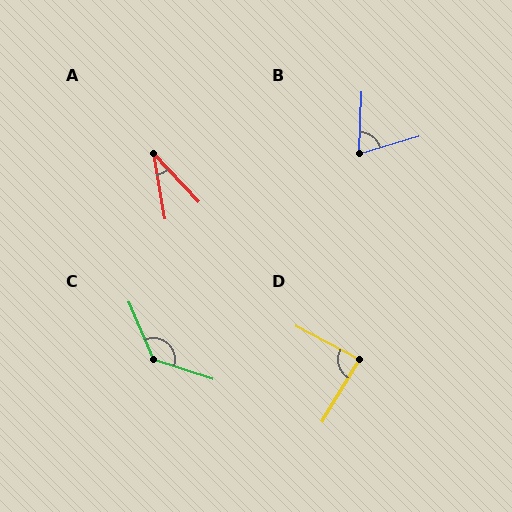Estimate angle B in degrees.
Approximately 71 degrees.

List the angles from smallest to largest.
A (33°), B (71°), D (87°), C (131°).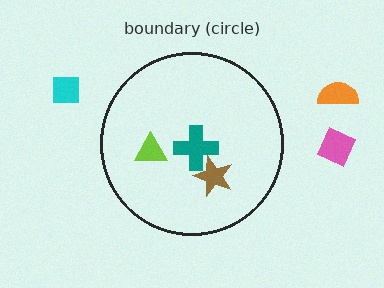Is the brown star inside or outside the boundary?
Inside.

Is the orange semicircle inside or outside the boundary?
Outside.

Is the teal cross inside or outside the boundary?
Inside.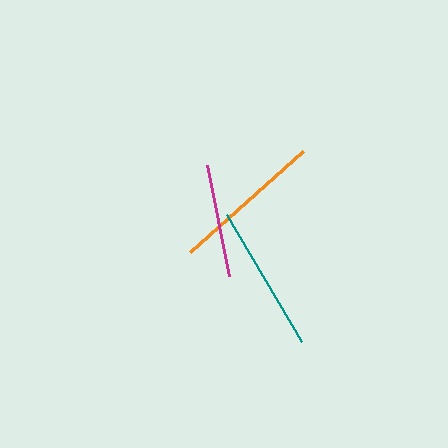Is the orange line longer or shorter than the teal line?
The orange line is longer than the teal line.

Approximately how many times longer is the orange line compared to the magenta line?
The orange line is approximately 1.3 times the length of the magenta line.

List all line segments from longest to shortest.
From longest to shortest: orange, teal, magenta.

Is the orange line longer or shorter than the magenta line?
The orange line is longer than the magenta line.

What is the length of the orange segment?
The orange segment is approximately 151 pixels long.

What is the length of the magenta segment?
The magenta segment is approximately 113 pixels long.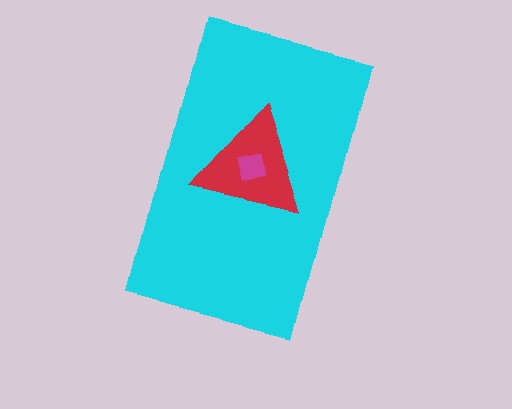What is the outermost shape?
The cyan rectangle.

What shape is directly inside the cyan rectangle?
The red triangle.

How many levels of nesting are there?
3.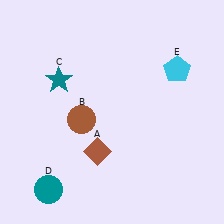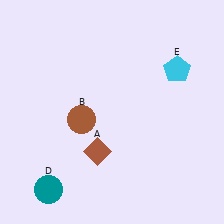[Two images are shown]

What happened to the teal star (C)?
The teal star (C) was removed in Image 2. It was in the top-left area of Image 1.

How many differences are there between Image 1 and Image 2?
There is 1 difference between the two images.